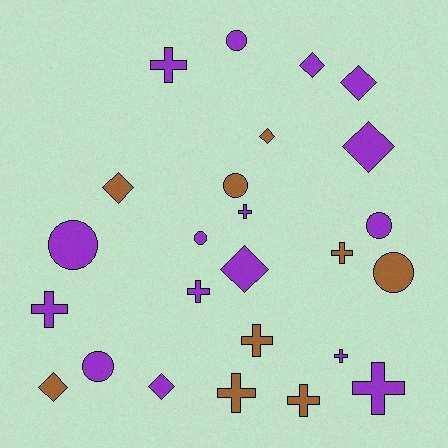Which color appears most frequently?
Purple, with 16 objects.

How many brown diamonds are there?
There are 3 brown diamonds.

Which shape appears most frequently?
Cross, with 10 objects.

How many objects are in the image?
There are 25 objects.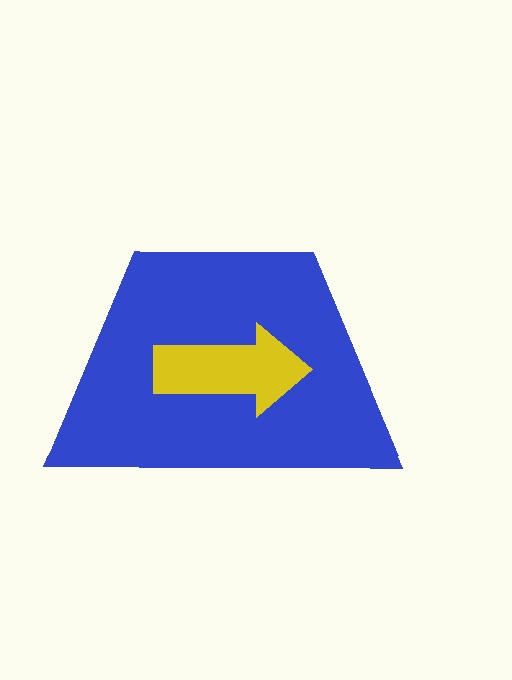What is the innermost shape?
The yellow arrow.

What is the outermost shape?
The blue trapezoid.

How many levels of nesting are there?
2.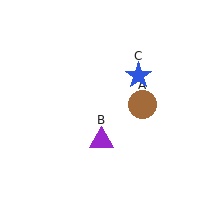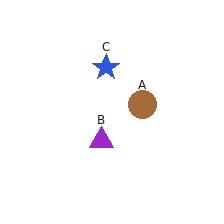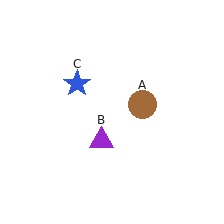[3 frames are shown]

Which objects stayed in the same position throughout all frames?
Brown circle (object A) and purple triangle (object B) remained stationary.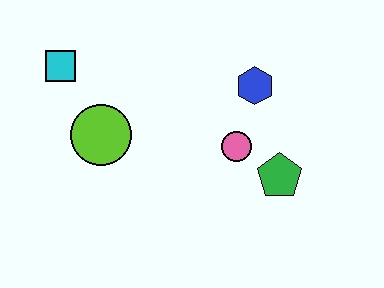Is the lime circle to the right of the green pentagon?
No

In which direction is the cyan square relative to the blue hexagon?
The cyan square is to the left of the blue hexagon.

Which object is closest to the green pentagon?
The pink circle is closest to the green pentagon.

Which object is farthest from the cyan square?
The green pentagon is farthest from the cyan square.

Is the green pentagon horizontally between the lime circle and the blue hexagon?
No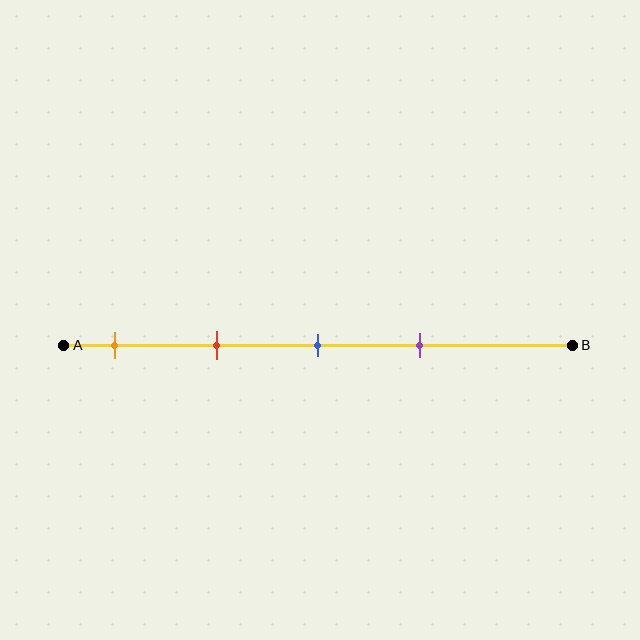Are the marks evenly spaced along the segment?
Yes, the marks are approximately evenly spaced.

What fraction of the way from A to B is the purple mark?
The purple mark is approximately 70% (0.7) of the way from A to B.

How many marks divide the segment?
There are 4 marks dividing the segment.